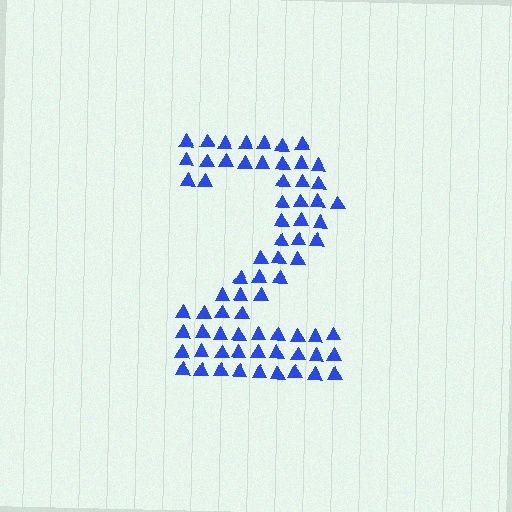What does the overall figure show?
The overall figure shows the digit 2.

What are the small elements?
The small elements are triangles.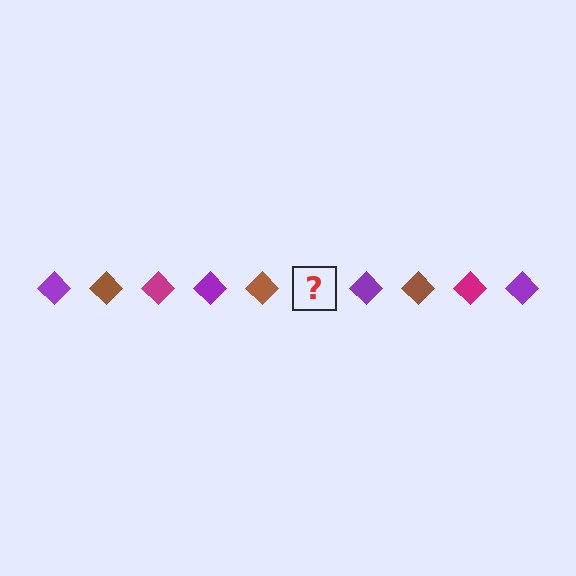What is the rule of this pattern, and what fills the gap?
The rule is that the pattern cycles through purple, brown, magenta diamonds. The gap should be filled with a magenta diamond.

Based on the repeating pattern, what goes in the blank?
The blank should be a magenta diamond.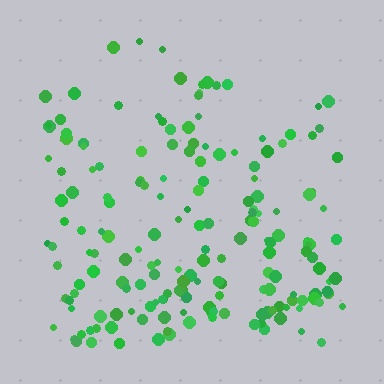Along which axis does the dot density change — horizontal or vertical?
Vertical.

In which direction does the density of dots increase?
From top to bottom, with the bottom side densest.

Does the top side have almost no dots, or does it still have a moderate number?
Still a moderate number, just noticeably fewer than the bottom.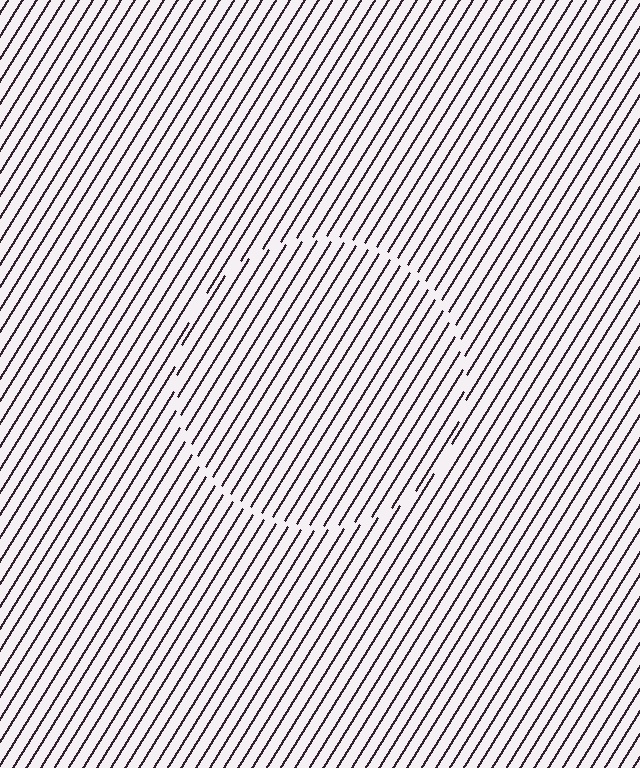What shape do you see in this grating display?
An illusory circle. The interior of the shape contains the same grating, shifted by half a period — the contour is defined by the phase discontinuity where line-ends from the inner and outer gratings abut.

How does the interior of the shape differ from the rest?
The interior of the shape contains the same grating, shifted by half a period — the contour is defined by the phase discontinuity where line-ends from the inner and outer gratings abut.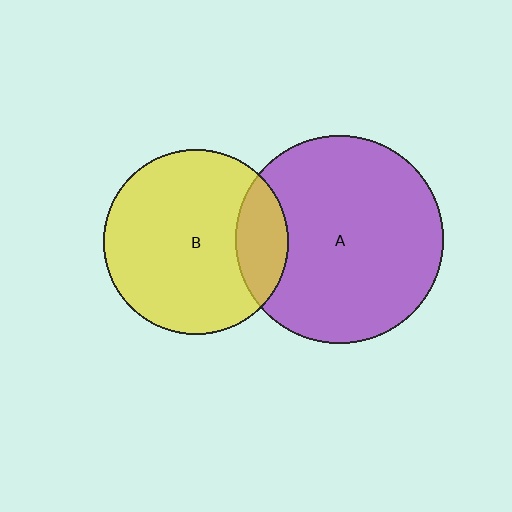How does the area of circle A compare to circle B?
Approximately 1.3 times.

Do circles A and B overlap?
Yes.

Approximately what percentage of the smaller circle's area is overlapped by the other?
Approximately 20%.